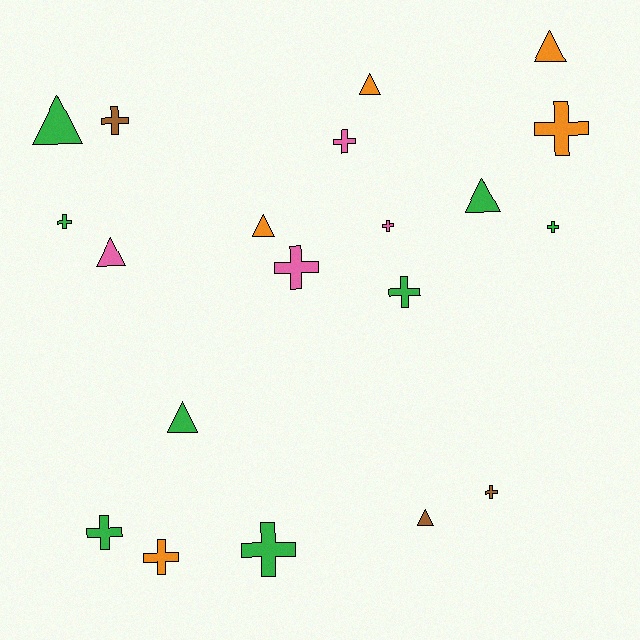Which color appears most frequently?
Green, with 8 objects.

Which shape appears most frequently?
Cross, with 12 objects.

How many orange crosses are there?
There are 2 orange crosses.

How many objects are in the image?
There are 20 objects.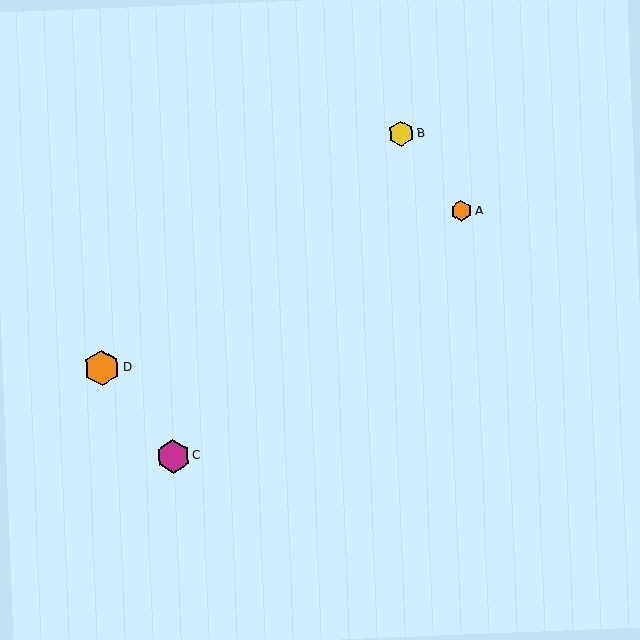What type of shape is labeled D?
Shape D is an orange hexagon.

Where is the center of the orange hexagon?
The center of the orange hexagon is at (462, 211).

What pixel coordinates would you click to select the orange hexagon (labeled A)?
Click at (462, 211) to select the orange hexagon A.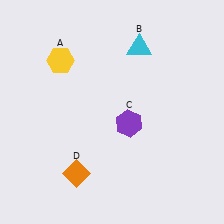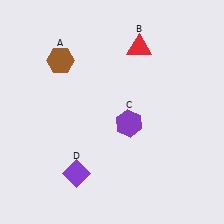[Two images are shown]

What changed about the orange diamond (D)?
In Image 1, D is orange. In Image 2, it changed to purple.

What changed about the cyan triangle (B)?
In Image 1, B is cyan. In Image 2, it changed to red.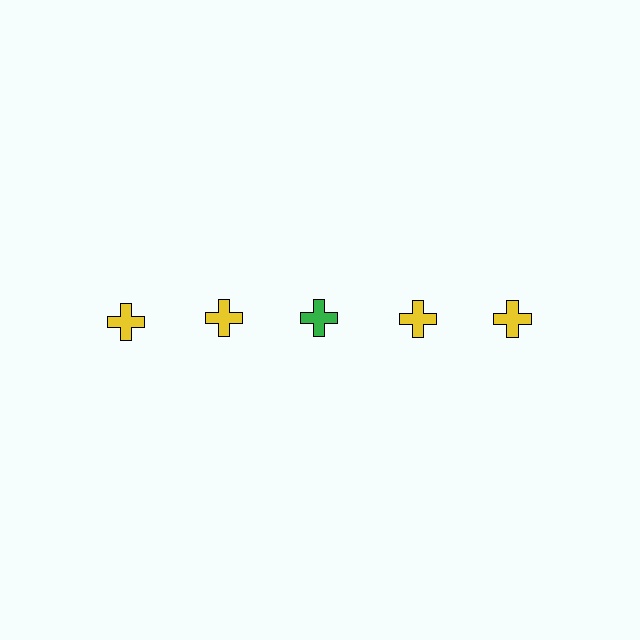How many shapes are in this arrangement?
There are 5 shapes arranged in a grid pattern.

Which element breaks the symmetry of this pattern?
The green cross in the top row, center column breaks the symmetry. All other shapes are yellow crosses.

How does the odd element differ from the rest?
It has a different color: green instead of yellow.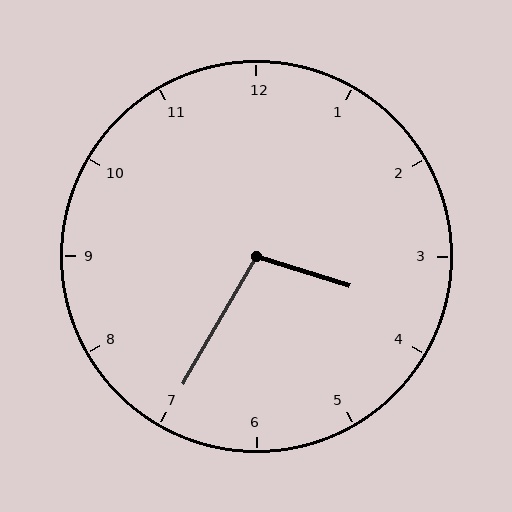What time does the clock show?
3:35.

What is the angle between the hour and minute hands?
Approximately 102 degrees.